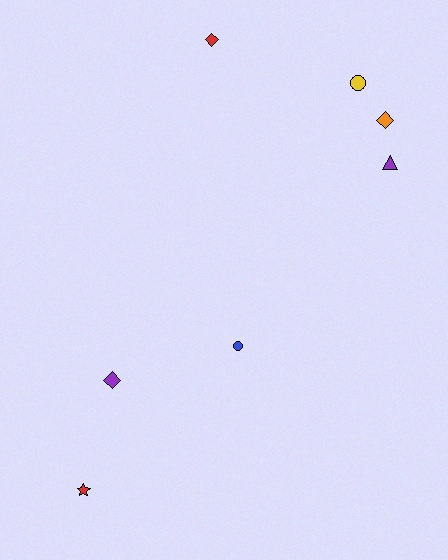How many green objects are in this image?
There are no green objects.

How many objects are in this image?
There are 7 objects.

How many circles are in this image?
There are 2 circles.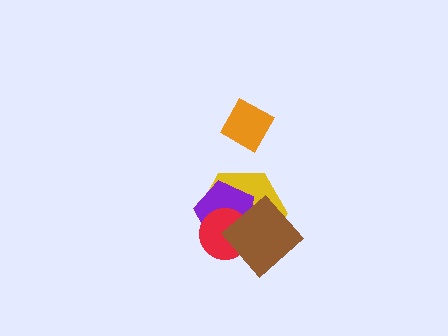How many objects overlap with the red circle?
3 objects overlap with the red circle.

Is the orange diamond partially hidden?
No, no other shape covers it.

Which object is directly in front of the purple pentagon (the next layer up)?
The red circle is directly in front of the purple pentagon.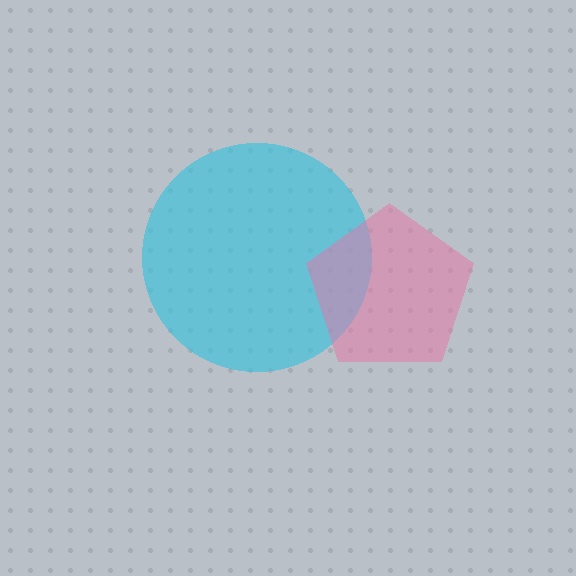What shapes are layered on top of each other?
The layered shapes are: a cyan circle, a pink pentagon.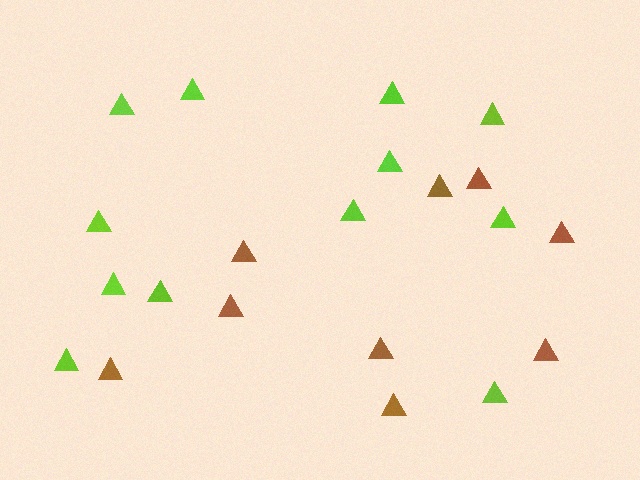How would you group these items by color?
There are 2 groups: one group of lime triangles (12) and one group of brown triangles (9).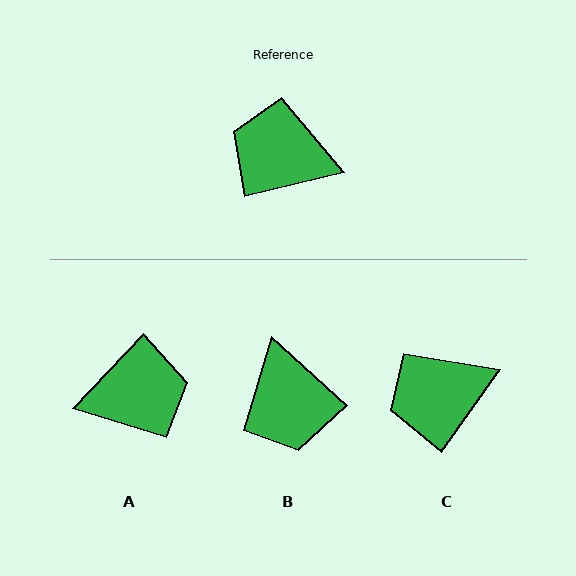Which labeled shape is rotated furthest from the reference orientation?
A, about 147 degrees away.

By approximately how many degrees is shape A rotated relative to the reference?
Approximately 147 degrees clockwise.